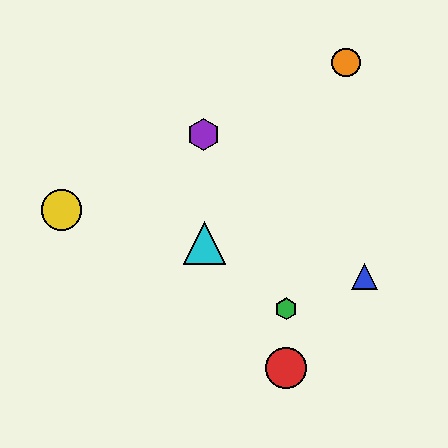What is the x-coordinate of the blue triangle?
The blue triangle is at x≈364.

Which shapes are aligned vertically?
The red circle, the green hexagon are aligned vertically.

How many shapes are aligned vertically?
2 shapes (the red circle, the green hexagon) are aligned vertically.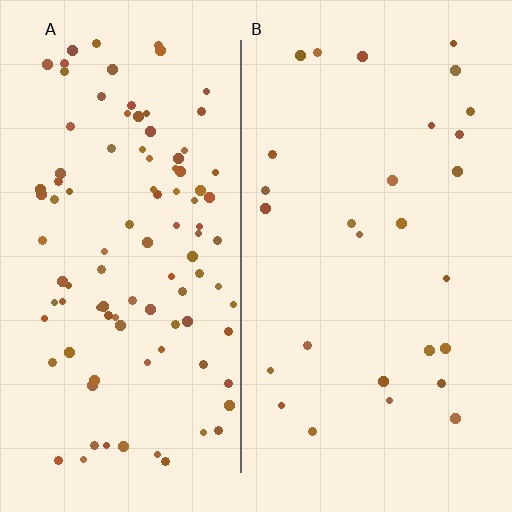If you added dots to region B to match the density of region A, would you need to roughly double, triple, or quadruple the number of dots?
Approximately quadruple.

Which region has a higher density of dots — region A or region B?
A (the left).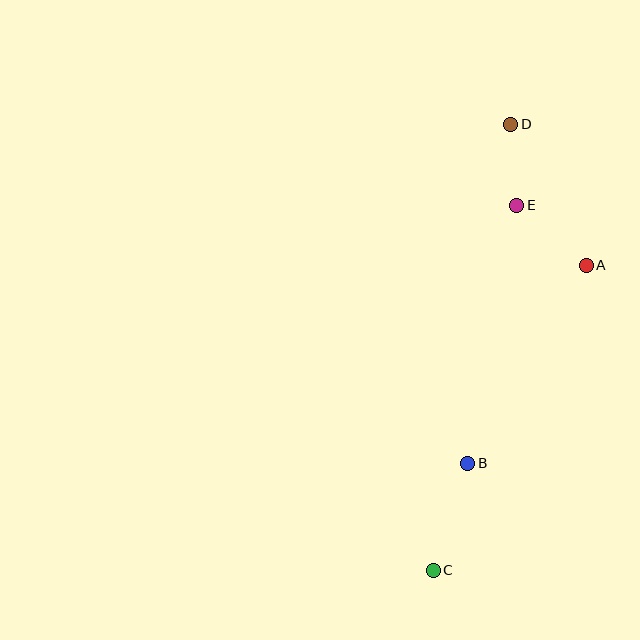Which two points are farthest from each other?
Points C and D are farthest from each other.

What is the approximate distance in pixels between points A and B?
The distance between A and B is approximately 231 pixels.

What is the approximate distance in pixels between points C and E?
The distance between C and E is approximately 375 pixels.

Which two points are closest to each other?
Points D and E are closest to each other.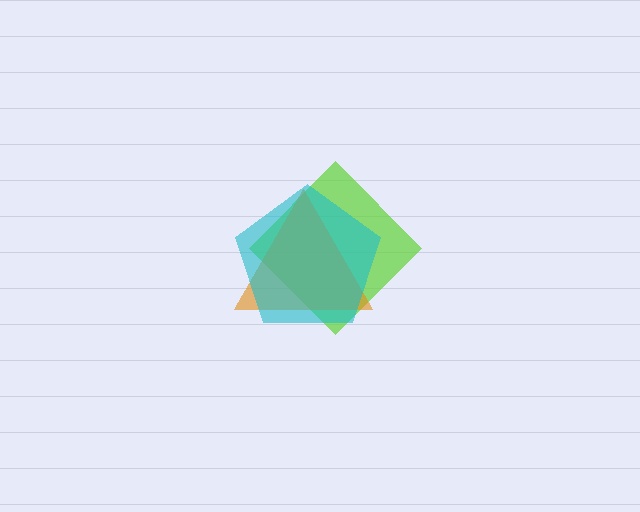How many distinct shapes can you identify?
There are 3 distinct shapes: a lime diamond, an orange triangle, a cyan pentagon.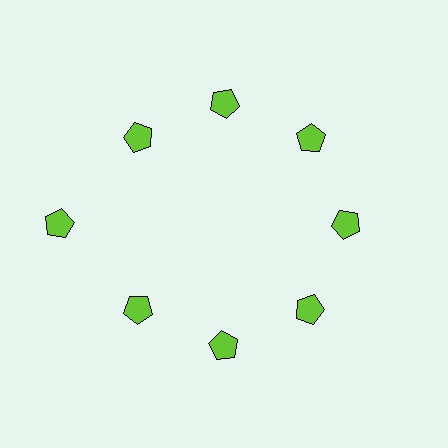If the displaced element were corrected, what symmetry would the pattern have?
It would have 8-fold rotational symmetry — the pattern would map onto itself every 45 degrees.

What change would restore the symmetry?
The symmetry would be restored by moving it inward, back onto the ring so that all 8 pentagons sit at equal angles and equal distance from the center.